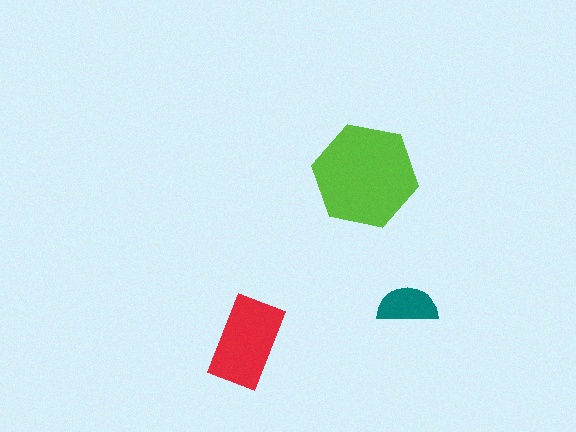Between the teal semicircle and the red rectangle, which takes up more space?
The red rectangle.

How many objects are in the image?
There are 3 objects in the image.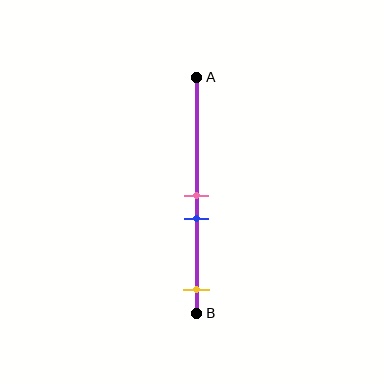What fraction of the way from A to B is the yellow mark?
The yellow mark is approximately 90% (0.9) of the way from A to B.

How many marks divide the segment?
There are 3 marks dividing the segment.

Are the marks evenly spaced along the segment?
No, the marks are not evenly spaced.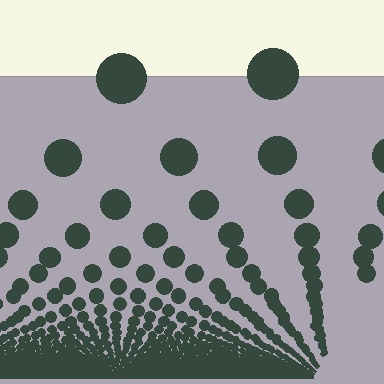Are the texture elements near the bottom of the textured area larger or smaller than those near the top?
Smaller. The gradient is inverted — elements near the bottom are smaller and denser.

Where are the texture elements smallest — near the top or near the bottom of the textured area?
Near the bottom.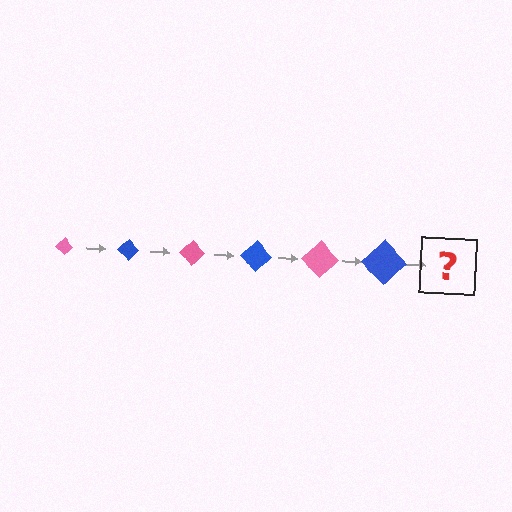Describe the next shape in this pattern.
It should be a pink diamond, larger than the previous one.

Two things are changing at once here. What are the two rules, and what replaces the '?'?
The two rules are that the diamond grows larger each step and the color cycles through pink and blue. The '?' should be a pink diamond, larger than the previous one.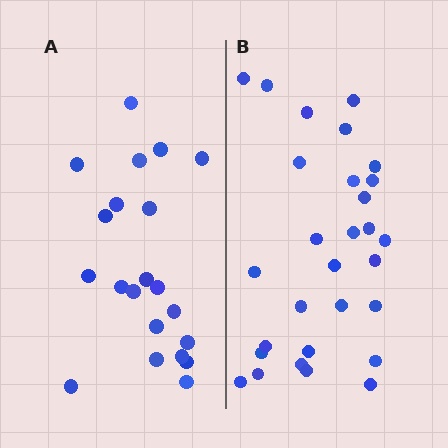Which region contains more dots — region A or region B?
Region B (the right region) has more dots.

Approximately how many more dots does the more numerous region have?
Region B has roughly 8 or so more dots than region A.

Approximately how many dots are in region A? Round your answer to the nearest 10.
About 20 dots. (The exact count is 21, which rounds to 20.)